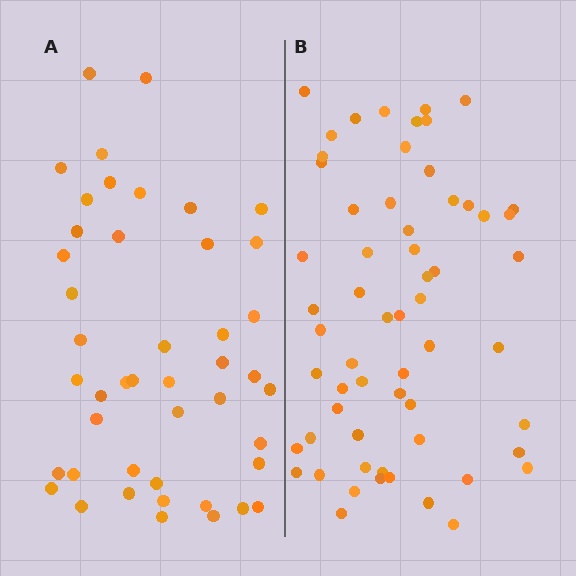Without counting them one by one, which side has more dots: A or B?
Region B (the right region) has more dots.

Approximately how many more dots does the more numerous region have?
Region B has approximately 15 more dots than region A.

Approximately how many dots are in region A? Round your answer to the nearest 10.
About 40 dots. (The exact count is 45, which rounds to 40.)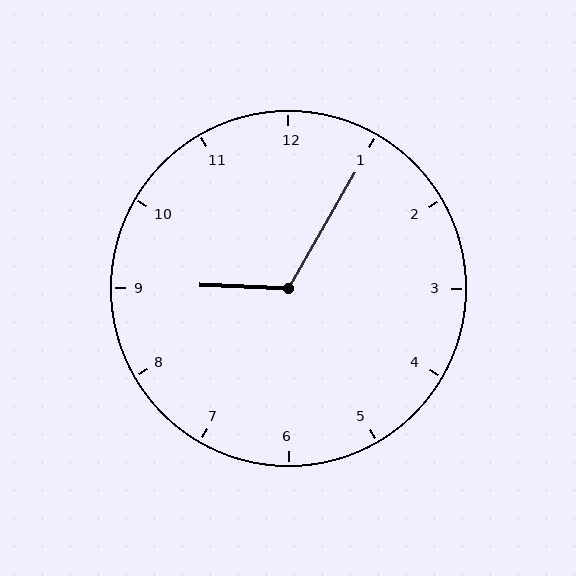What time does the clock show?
9:05.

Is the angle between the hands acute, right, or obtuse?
It is obtuse.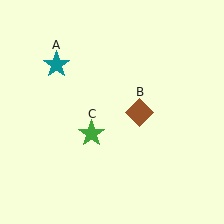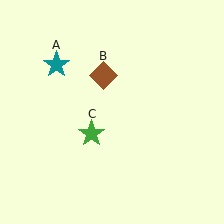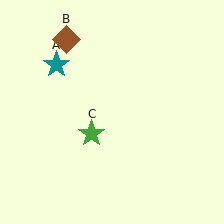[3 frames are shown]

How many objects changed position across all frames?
1 object changed position: brown diamond (object B).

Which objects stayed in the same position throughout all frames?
Teal star (object A) and green star (object C) remained stationary.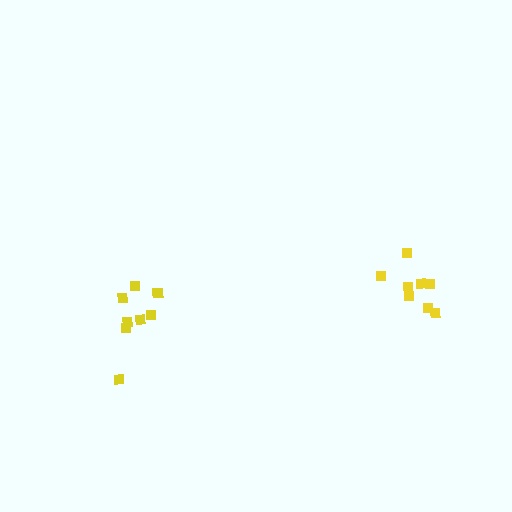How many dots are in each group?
Group 1: 9 dots, Group 2: 8 dots (17 total).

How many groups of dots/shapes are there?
There are 2 groups.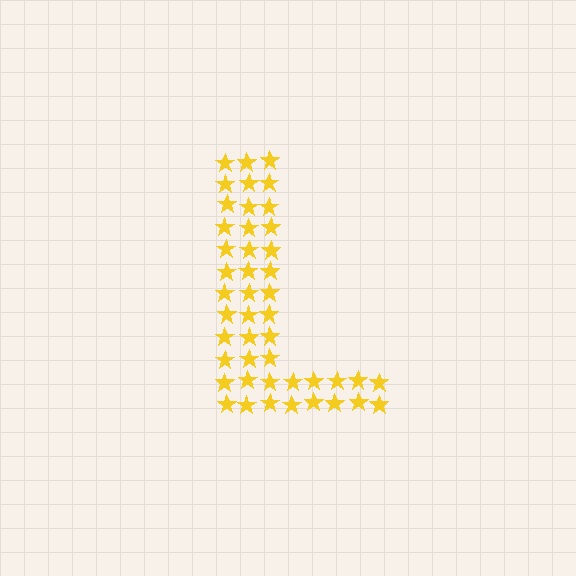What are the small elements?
The small elements are stars.